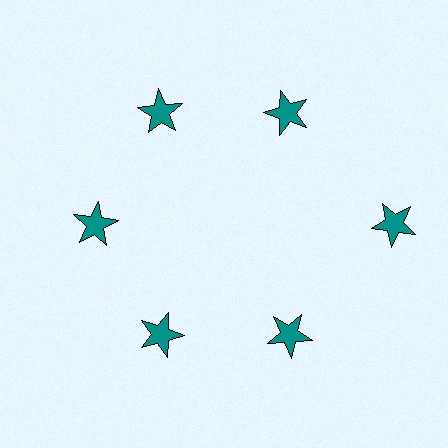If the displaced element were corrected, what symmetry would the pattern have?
It would have 6-fold rotational symmetry — the pattern would map onto itself every 60 degrees.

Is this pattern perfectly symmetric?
No. The 6 teal stars are arranged in a ring, but one element near the 3 o'clock position is pushed outward from the center, breaking the 6-fold rotational symmetry.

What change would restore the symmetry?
The symmetry would be restored by moving it inward, back onto the ring so that all 6 stars sit at equal angles and equal distance from the center.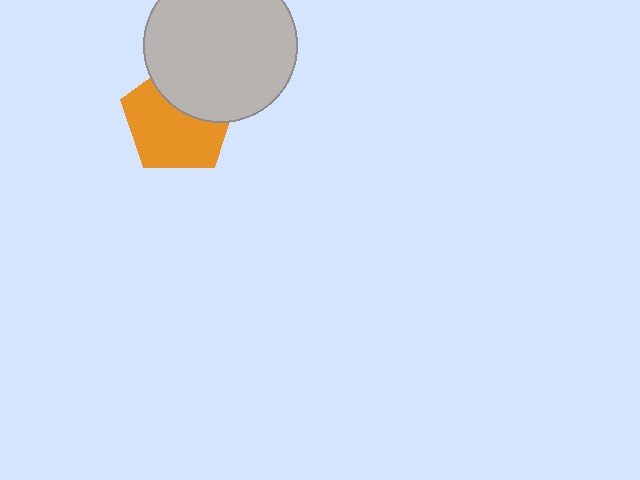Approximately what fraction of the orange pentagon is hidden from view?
Roughly 36% of the orange pentagon is hidden behind the light gray circle.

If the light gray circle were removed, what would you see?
You would see the complete orange pentagon.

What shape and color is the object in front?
The object in front is a light gray circle.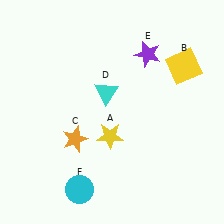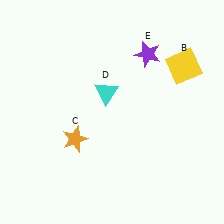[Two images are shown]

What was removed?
The cyan circle (F), the yellow star (A) were removed in Image 2.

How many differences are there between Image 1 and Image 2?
There are 2 differences between the two images.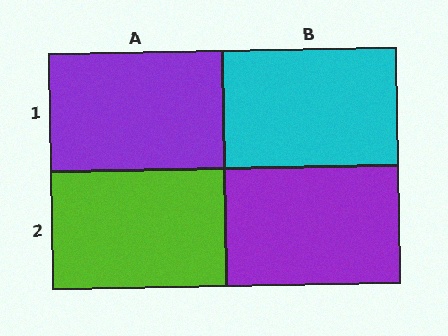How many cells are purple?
2 cells are purple.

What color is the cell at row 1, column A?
Purple.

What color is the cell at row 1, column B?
Cyan.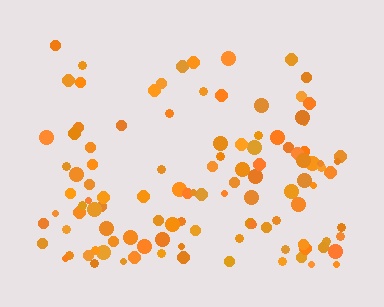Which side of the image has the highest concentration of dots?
The bottom.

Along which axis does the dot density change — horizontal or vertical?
Vertical.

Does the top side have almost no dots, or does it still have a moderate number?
Still a moderate number, just noticeably fewer than the bottom.